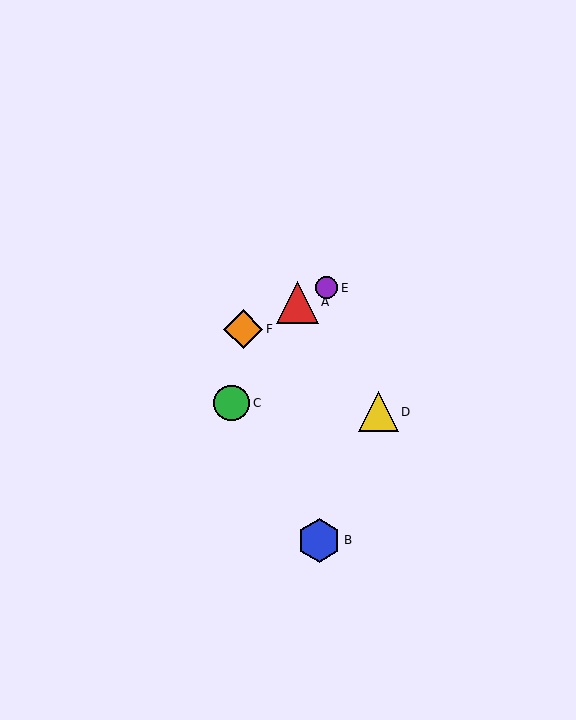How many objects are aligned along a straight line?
3 objects (A, E, F) are aligned along a straight line.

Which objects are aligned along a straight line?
Objects A, E, F are aligned along a straight line.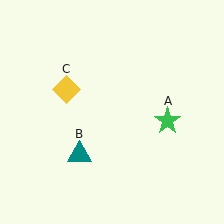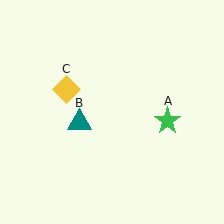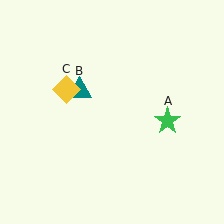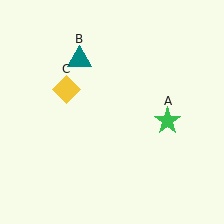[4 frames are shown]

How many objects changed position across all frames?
1 object changed position: teal triangle (object B).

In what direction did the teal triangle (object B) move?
The teal triangle (object B) moved up.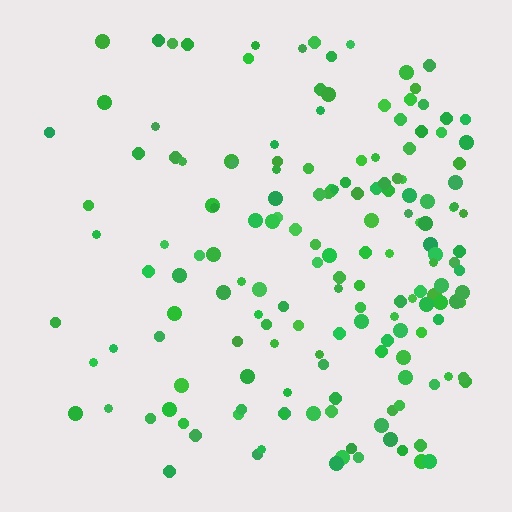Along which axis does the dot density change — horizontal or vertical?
Horizontal.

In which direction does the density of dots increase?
From left to right, with the right side densest.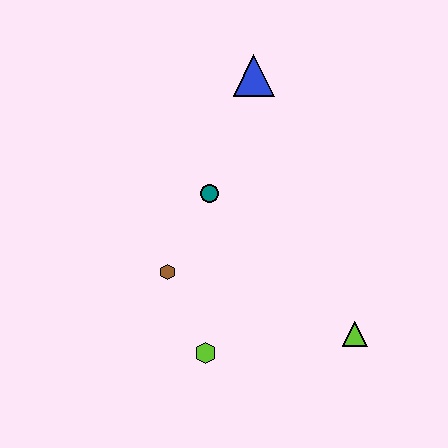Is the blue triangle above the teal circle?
Yes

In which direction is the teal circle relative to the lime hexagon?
The teal circle is above the lime hexagon.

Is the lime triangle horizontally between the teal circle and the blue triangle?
No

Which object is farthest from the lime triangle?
The blue triangle is farthest from the lime triangle.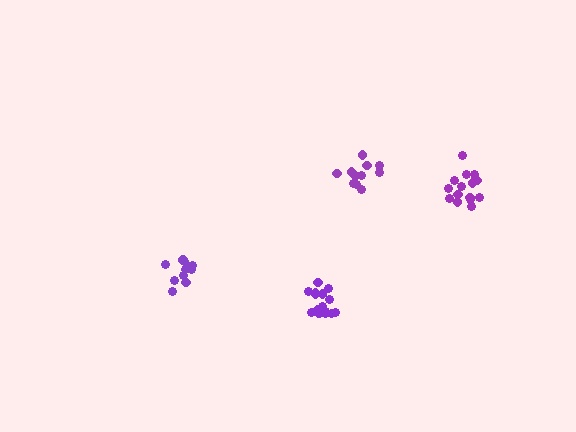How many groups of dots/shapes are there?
There are 4 groups.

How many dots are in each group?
Group 1: 11 dots, Group 2: 15 dots, Group 3: 11 dots, Group 4: 15 dots (52 total).